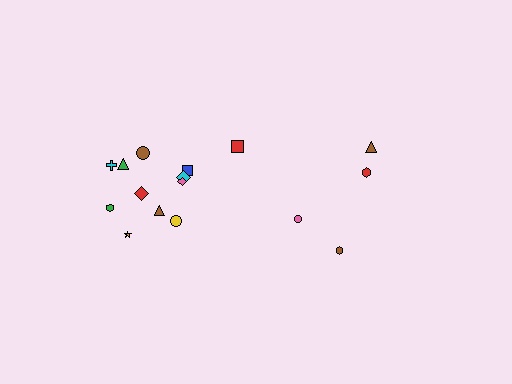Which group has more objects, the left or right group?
The left group.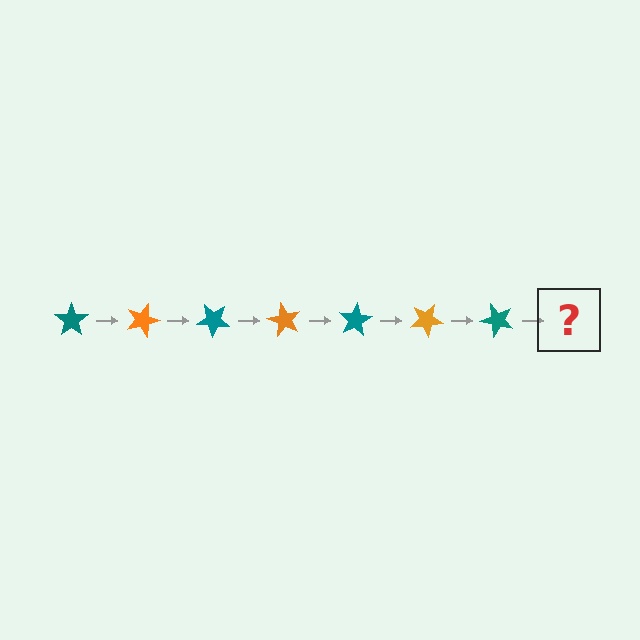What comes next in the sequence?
The next element should be an orange star, rotated 140 degrees from the start.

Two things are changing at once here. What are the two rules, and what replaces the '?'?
The two rules are that it rotates 20 degrees each step and the color cycles through teal and orange. The '?' should be an orange star, rotated 140 degrees from the start.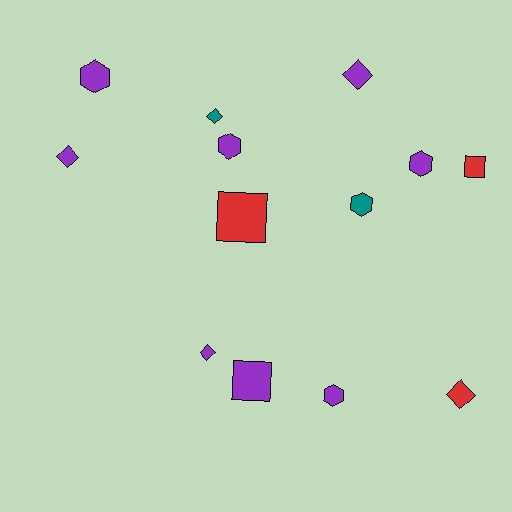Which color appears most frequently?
Purple, with 8 objects.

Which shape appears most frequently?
Hexagon, with 5 objects.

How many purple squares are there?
There is 1 purple square.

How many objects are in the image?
There are 13 objects.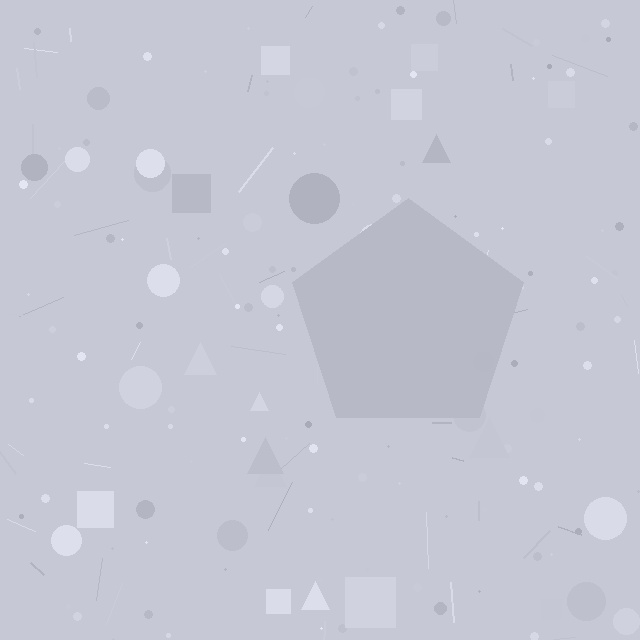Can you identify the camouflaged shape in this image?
The camouflaged shape is a pentagon.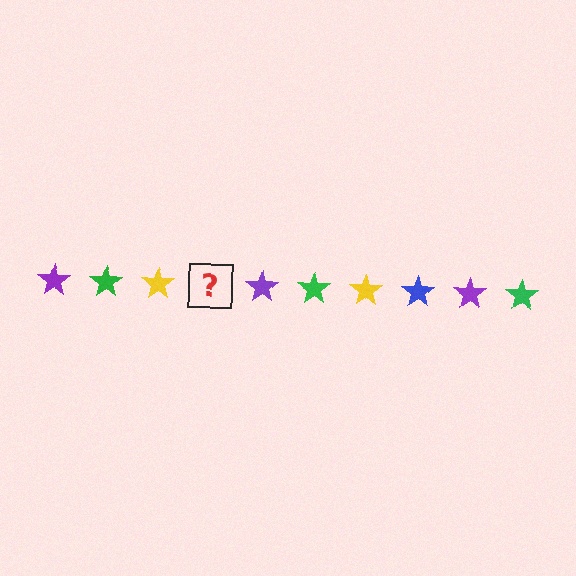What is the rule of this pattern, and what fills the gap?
The rule is that the pattern cycles through purple, green, yellow, blue stars. The gap should be filled with a blue star.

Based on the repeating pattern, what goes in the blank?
The blank should be a blue star.